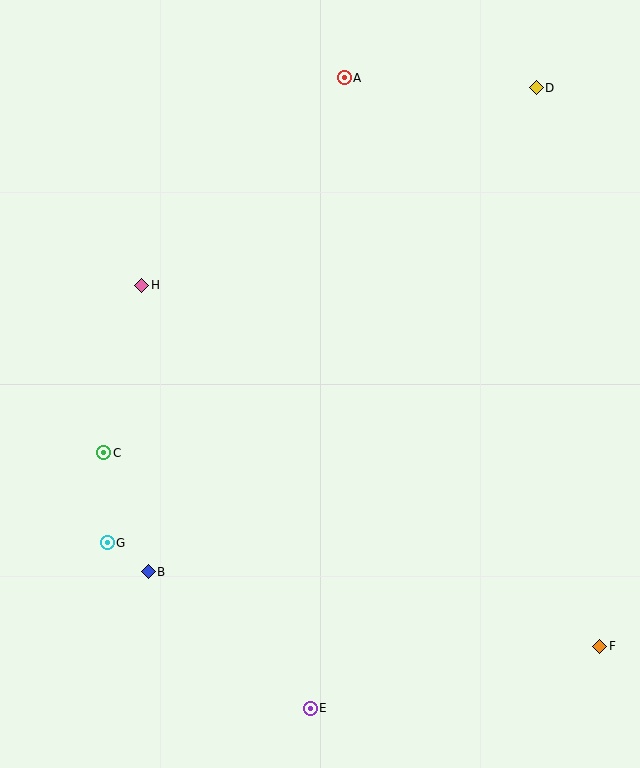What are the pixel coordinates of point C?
Point C is at (104, 453).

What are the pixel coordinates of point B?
Point B is at (148, 572).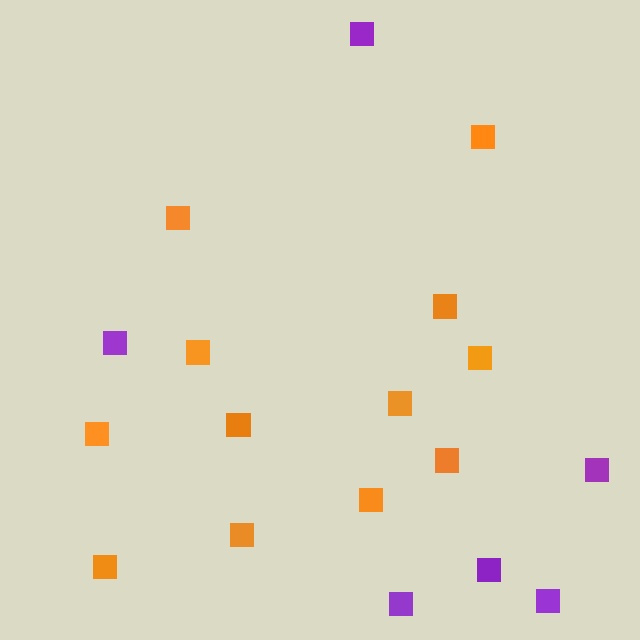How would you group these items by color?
There are 2 groups: one group of purple squares (6) and one group of orange squares (12).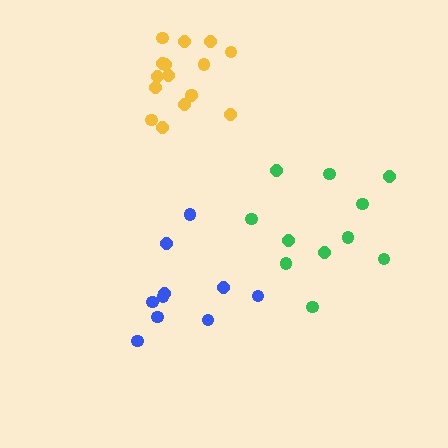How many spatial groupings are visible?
There are 3 spatial groupings.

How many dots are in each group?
Group 1: 16 dots, Group 2: 10 dots, Group 3: 11 dots (37 total).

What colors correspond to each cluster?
The clusters are colored: yellow, blue, green.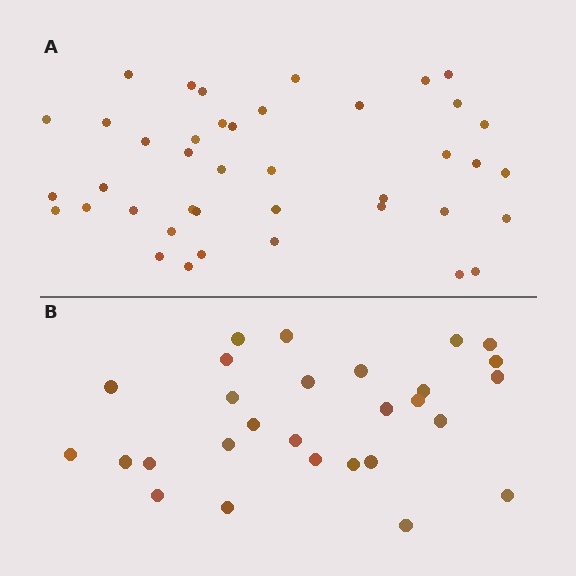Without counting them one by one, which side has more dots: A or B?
Region A (the top region) has more dots.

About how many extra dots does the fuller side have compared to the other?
Region A has approximately 15 more dots than region B.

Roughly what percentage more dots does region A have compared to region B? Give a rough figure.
About 45% more.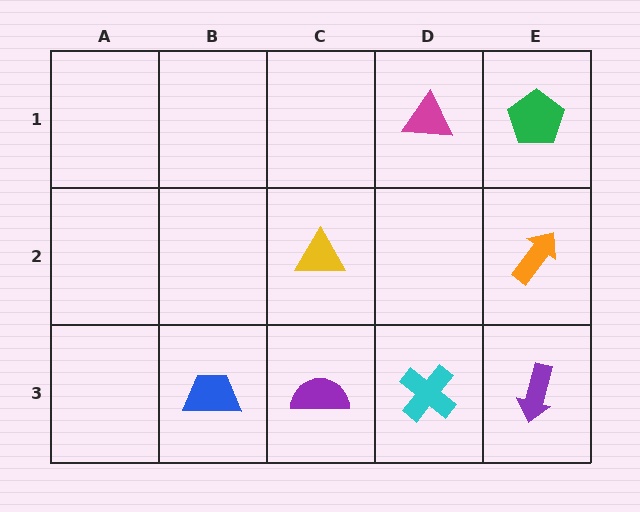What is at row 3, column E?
A purple arrow.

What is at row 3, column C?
A purple semicircle.